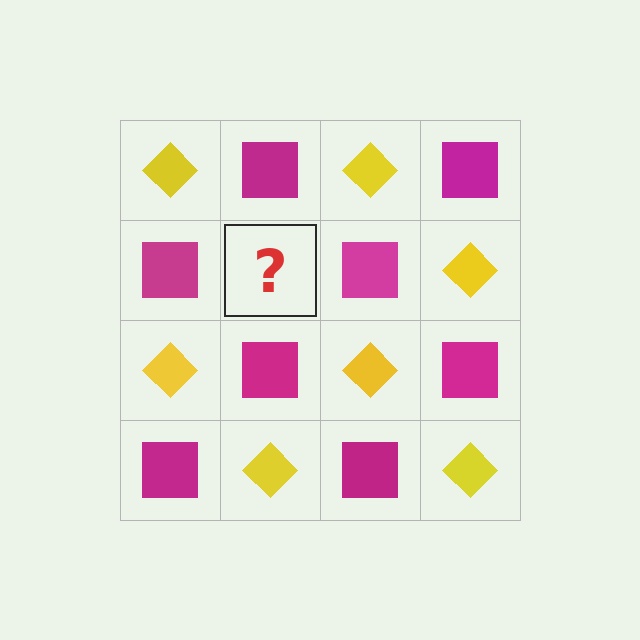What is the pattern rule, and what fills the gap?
The rule is that it alternates yellow diamond and magenta square in a checkerboard pattern. The gap should be filled with a yellow diamond.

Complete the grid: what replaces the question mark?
The question mark should be replaced with a yellow diamond.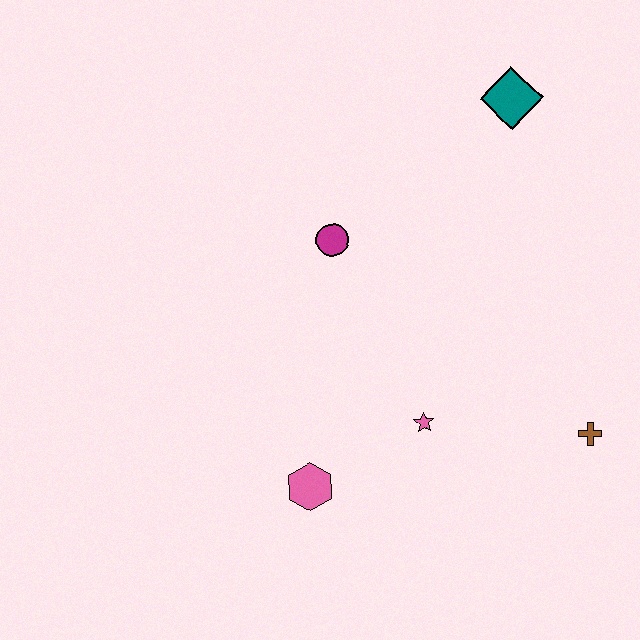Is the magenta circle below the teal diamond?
Yes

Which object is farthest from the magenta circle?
The brown cross is farthest from the magenta circle.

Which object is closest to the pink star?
The pink hexagon is closest to the pink star.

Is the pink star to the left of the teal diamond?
Yes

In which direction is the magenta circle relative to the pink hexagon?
The magenta circle is above the pink hexagon.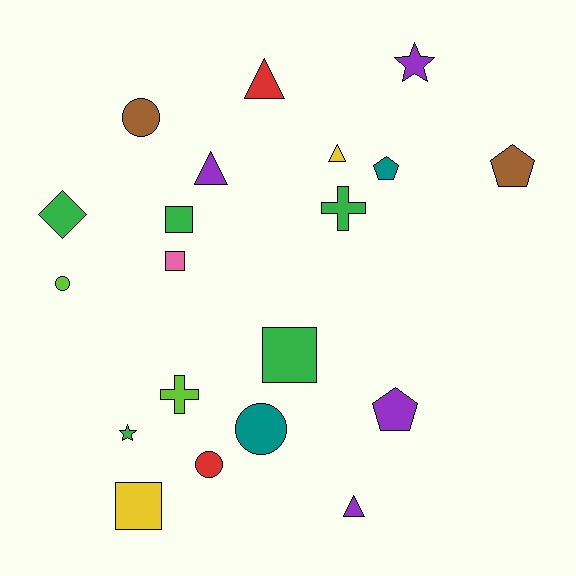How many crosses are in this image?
There are 2 crosses.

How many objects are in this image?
There are 20 objects.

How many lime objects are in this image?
There are 2 lime objects.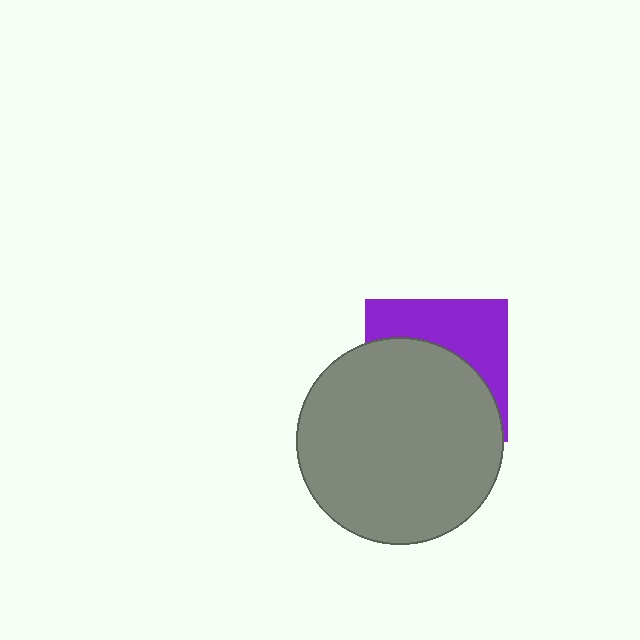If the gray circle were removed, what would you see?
You would see the complete purple square.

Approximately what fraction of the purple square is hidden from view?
Roughly 60% of the purple square is hidden behind the gray circle.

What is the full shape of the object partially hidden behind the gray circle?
The partially hidden object is a purple square.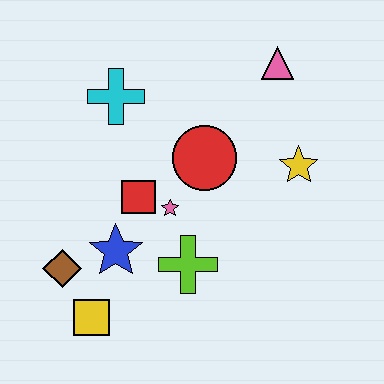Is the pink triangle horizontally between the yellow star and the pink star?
Yes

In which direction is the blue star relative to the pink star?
The blue star is to the left of the pink star.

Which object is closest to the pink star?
The red square is closest to the pink star.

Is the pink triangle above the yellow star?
Yes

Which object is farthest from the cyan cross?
The yellow square is farthest from the cyan cross.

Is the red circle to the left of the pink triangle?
Yes